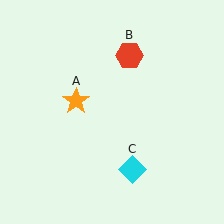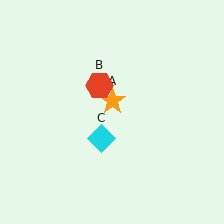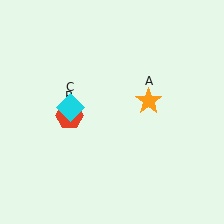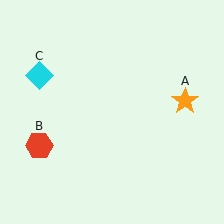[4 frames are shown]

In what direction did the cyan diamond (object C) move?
The cyan diamond (object C) moved up and to the left.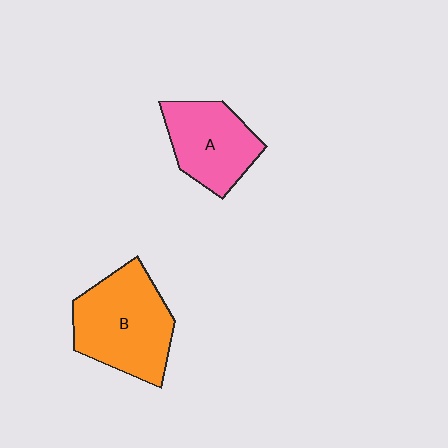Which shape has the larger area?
Shape B (orange).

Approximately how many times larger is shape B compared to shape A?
Approximately 1.3 times.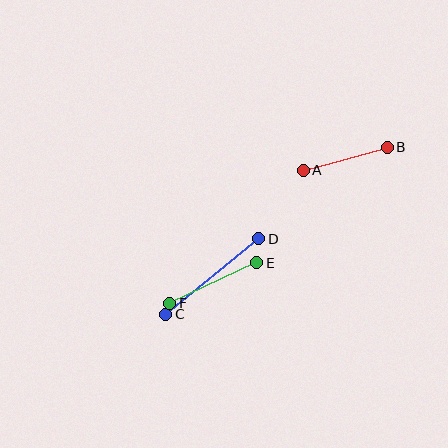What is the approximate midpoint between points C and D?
The midpoint is at approximately (212, 277) pixels.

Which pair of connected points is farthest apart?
Points C and D are farthest apart.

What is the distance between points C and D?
The distance is approximately 120 pixels.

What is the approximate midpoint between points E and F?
The midpoint is at approximately (213, 283) pixels.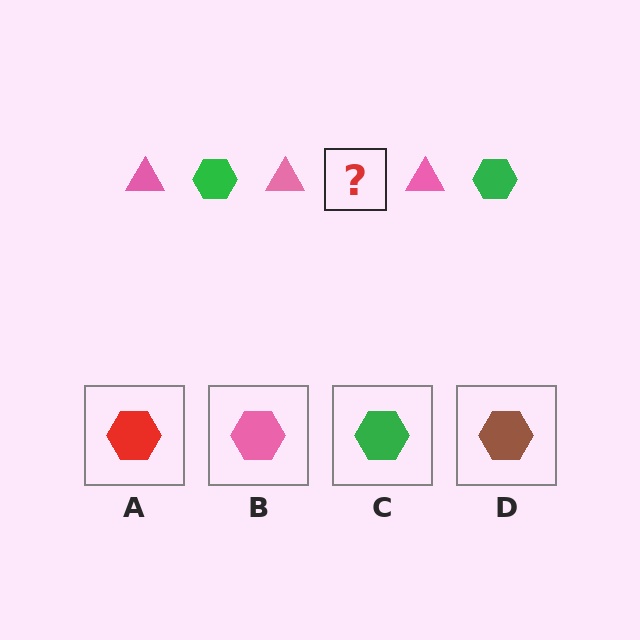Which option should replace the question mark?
Option C.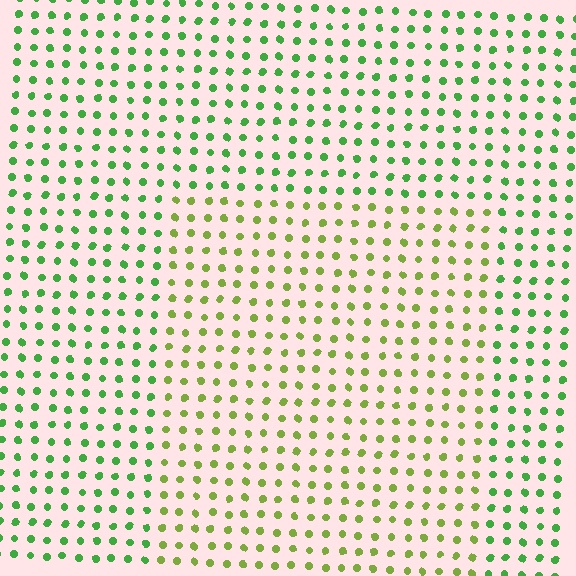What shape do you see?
I see a rectangle.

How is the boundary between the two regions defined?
The boundary is defined purely by a slight shift in hue (about 36 degrees). Spacing, size, and orientation are identical on both sides.